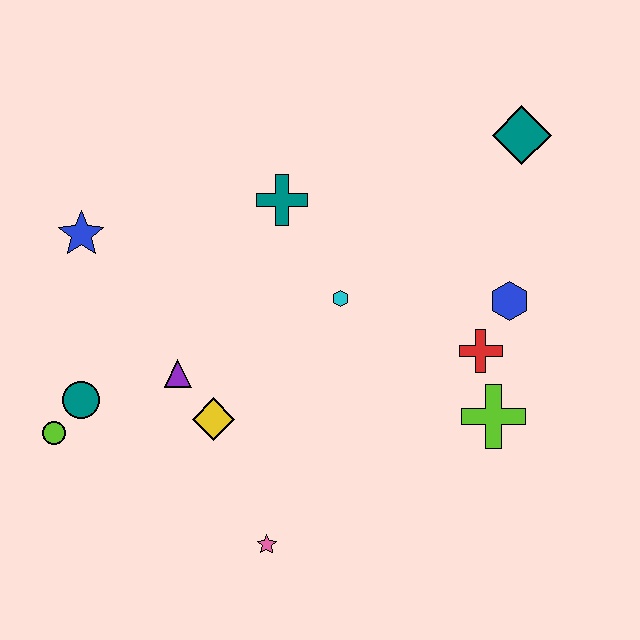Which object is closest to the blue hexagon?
The red cross is closest to the blue hexagon.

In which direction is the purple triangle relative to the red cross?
The purple triangle is to the left of the red cross.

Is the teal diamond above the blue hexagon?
Yes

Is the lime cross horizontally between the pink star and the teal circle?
No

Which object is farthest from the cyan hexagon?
The lime circle is farthest from the cyan hexagon.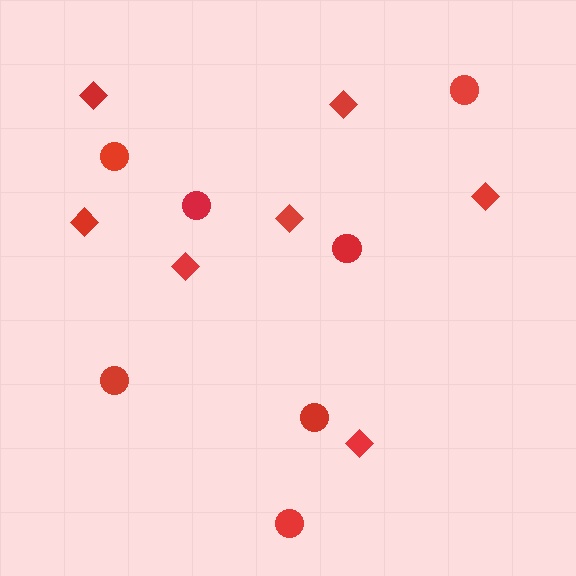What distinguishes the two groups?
There are 2 groups: one group of diamonds (7) and one group of circles (7).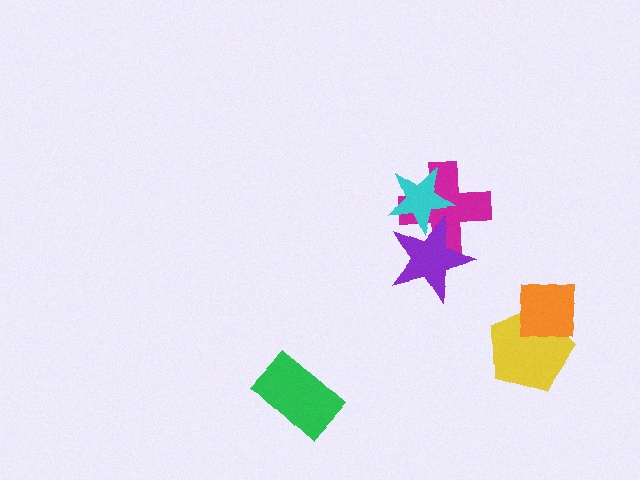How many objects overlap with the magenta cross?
2 objects overlap with the magenta cross.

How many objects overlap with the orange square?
1 object overlaps with the orange square.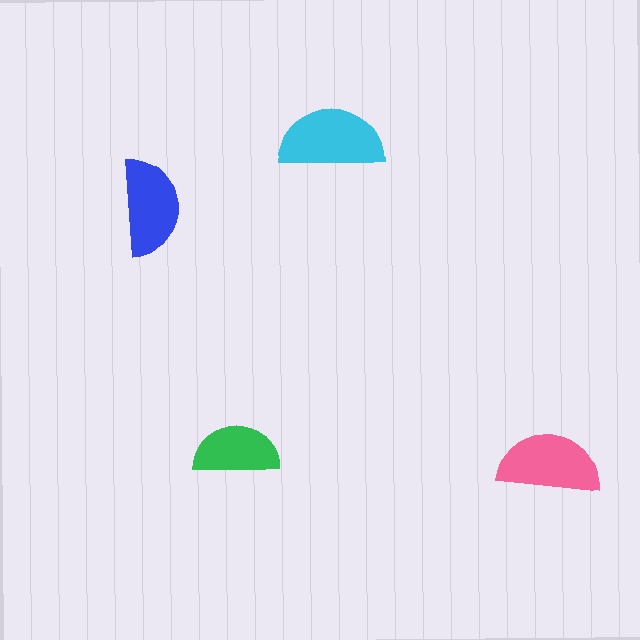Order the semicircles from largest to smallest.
the cyan one, the pink one, the blue one, the green one.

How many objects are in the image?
There are 4 objects in the image.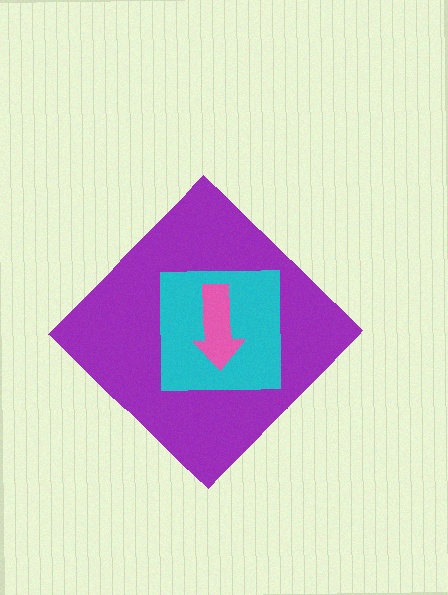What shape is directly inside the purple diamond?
The cyan square.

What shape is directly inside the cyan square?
The pink arrow.